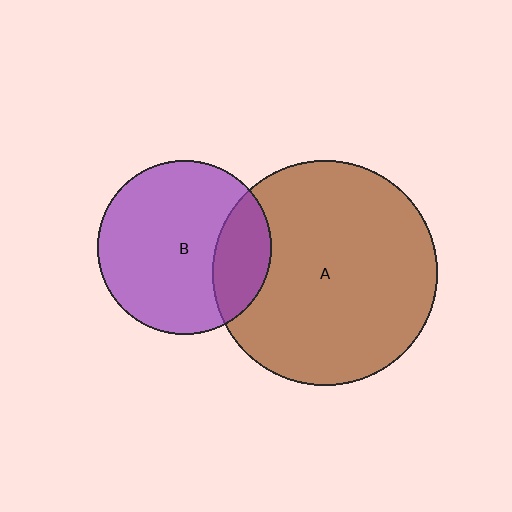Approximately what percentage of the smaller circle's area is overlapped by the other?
Approximately 20%.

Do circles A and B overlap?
Yes.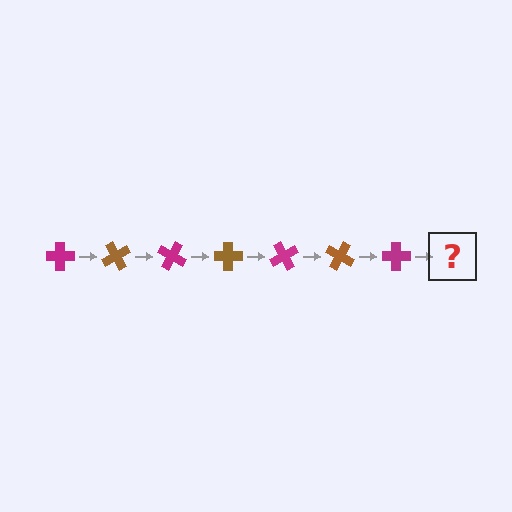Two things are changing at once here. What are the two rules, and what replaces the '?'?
The two rules are that it rotates 60 degrees each step and the color cycles through magenta and brown. The '?' should be a brown cross, rotated 420 degrees from the start.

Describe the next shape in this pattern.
It should be a brown cross, rotated 420 degrees from the start.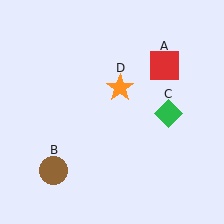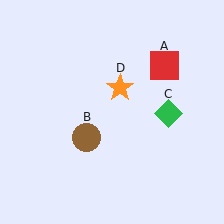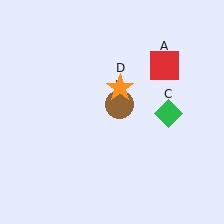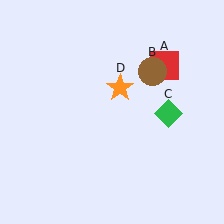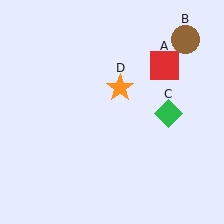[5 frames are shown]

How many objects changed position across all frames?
1 object changed position: brown circle (object B).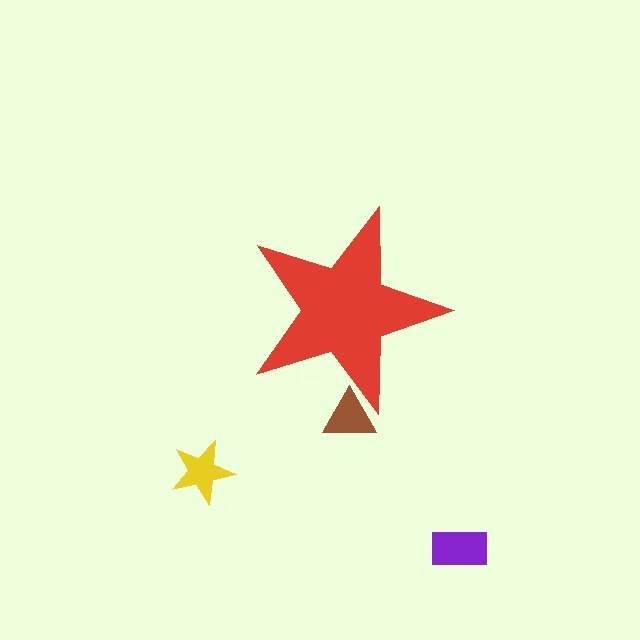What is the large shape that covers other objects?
A red star.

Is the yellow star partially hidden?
No, the yellow star is fully visible.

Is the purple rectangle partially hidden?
No, the purple rectangle is fully visible.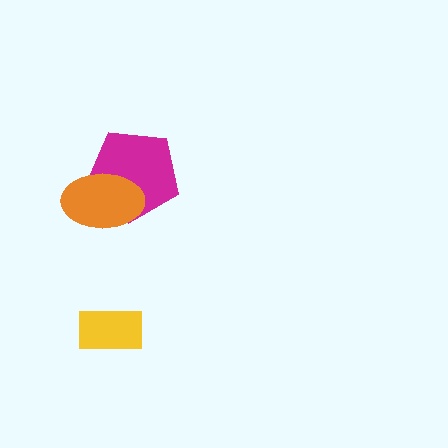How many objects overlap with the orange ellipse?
1 object overlaps with the orange ellipse.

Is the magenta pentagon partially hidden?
Yes, it is partially covered by another shape.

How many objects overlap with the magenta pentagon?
1 object overlaps with the magenta pentagon.